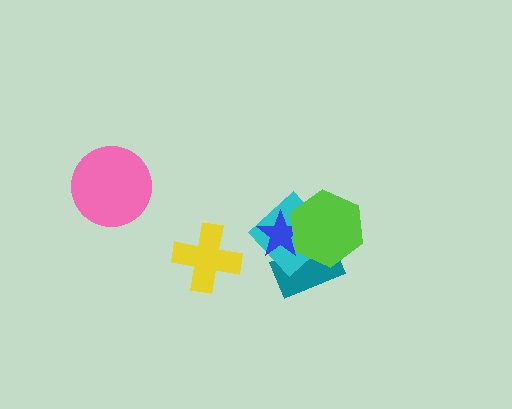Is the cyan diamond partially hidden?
Yes, it is partially covered by another shape.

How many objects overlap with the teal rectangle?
3 objects overlap with the teal rectangle.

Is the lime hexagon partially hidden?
No, no other shape covers it.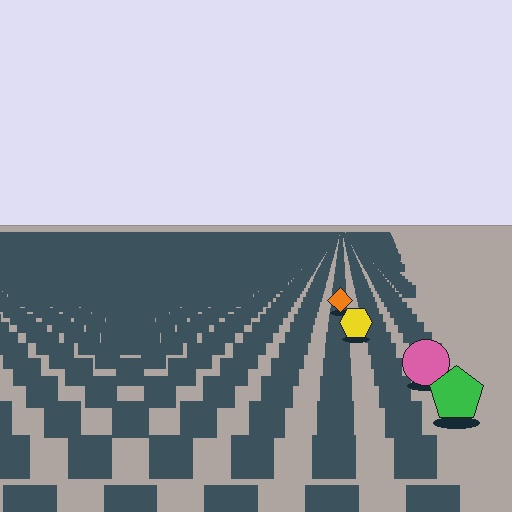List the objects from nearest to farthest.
From nearest to farthest: the green pentagon, the pink circle, the yellow hexagon, the orange diamond.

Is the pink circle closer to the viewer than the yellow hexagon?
Yes. The pink circle is closer — you can tell from the texture gradient: the ground texture is coarser near it.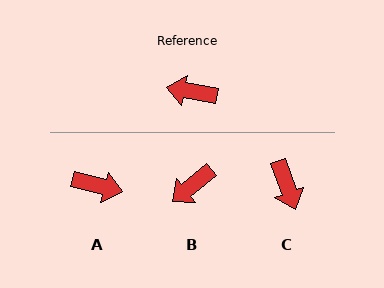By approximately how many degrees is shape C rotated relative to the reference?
Approximately 119 degrees counter-clockwise.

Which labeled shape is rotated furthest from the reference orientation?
A, about 175 degrees away.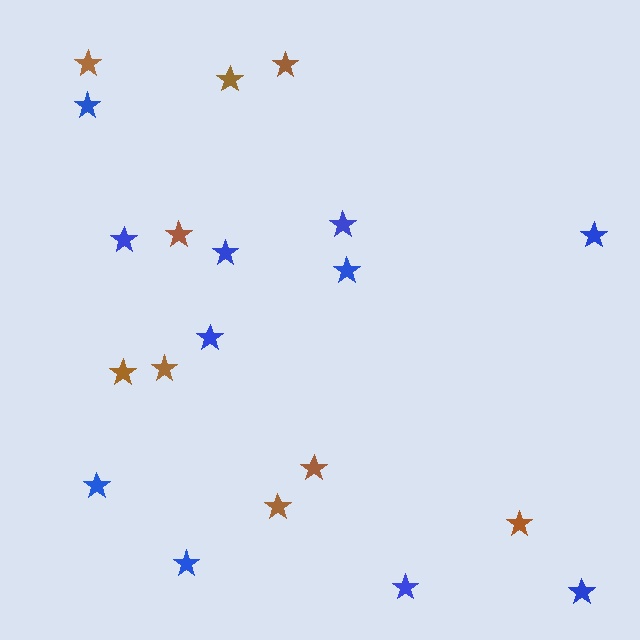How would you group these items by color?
There are 2 groups: one group of blue stars (11) and one group of brown stars (9).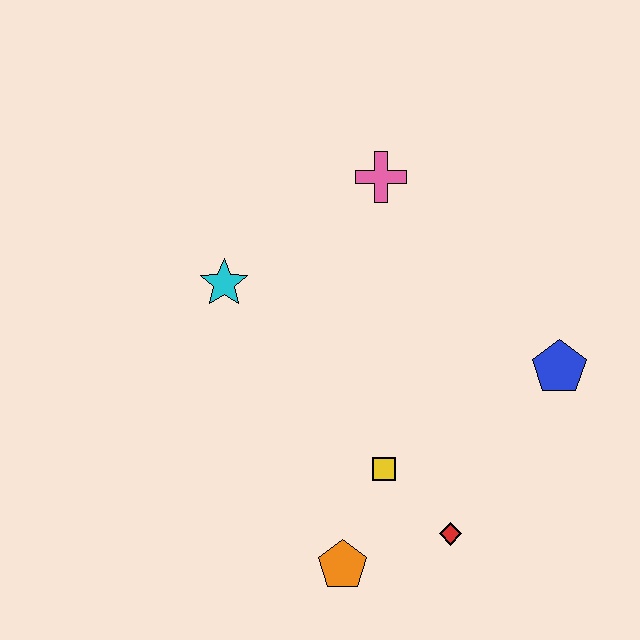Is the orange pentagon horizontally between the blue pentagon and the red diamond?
No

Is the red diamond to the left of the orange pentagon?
No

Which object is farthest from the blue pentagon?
The cyan star is farthest from the blue pentagon.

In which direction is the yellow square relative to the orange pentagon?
The yellow square is above the orange pentagon.